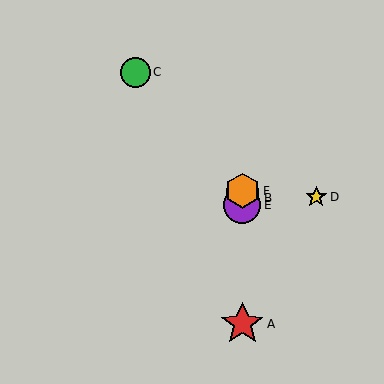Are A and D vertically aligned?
No, A is at x≈242 and D is at x≈316.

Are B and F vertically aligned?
Yes, both are at x≈242.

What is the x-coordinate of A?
Object A is at x≈242.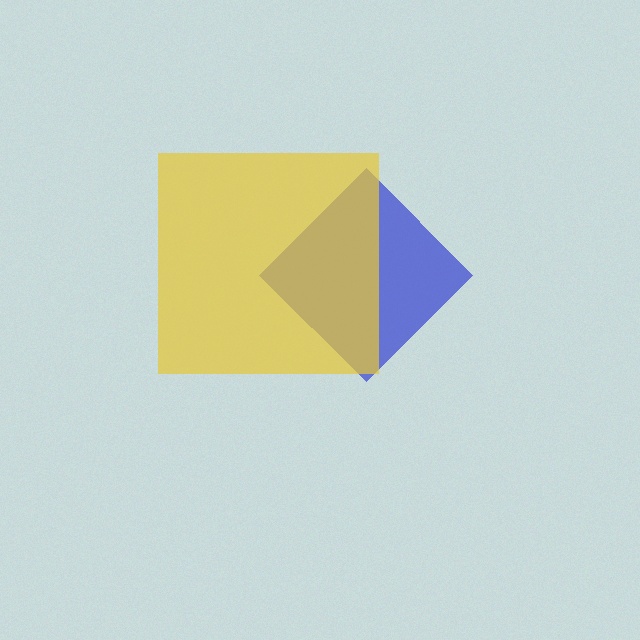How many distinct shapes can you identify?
There are 2 distinct shapes: a blue diamond, a yellow square.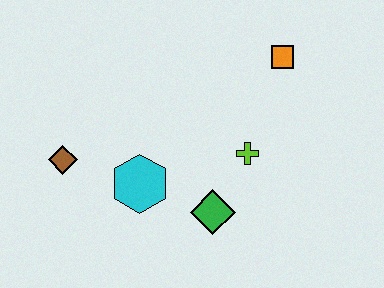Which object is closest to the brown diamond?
The cyan hexagon is closest to the brown diamond.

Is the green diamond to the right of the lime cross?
No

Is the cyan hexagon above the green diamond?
Yes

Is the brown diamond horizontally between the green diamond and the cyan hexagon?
No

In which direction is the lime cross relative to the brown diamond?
The lime cross is to the right of the brown diamond.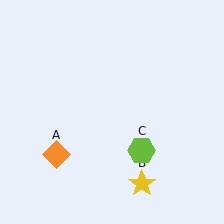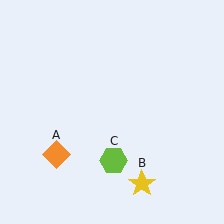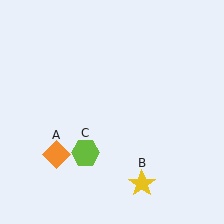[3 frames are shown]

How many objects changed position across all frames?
1 object changed position: lime hexagon (object C).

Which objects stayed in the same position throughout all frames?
Orange diamond (object A) and yellow star (object B) remained stationary.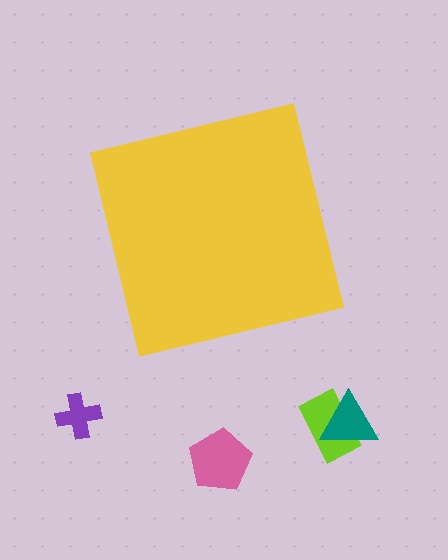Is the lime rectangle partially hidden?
No, the lime rectangle is fully visible.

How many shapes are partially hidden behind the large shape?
0 shapes are partially hidden.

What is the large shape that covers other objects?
A yellow square.